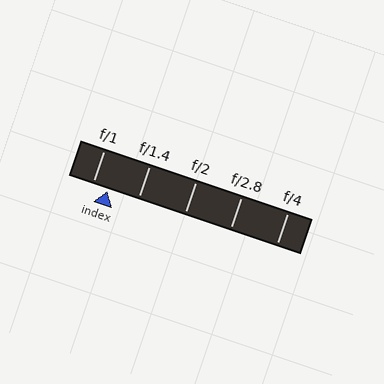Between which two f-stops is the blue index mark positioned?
The index mark is between f/1 and f/1.4.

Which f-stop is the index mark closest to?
The index mark is closest to f/1.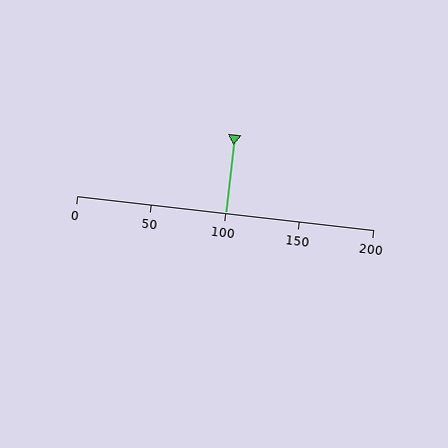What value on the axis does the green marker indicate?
The marker indicates approximately 100.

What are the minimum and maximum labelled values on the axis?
The axis runs from 0 to 200.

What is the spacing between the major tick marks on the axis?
The major ticks are spaced 50 apart.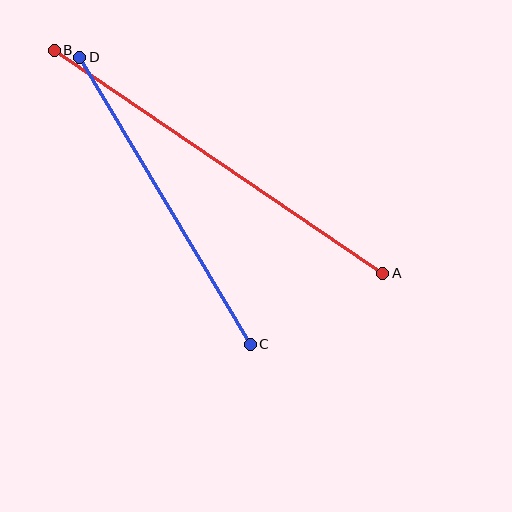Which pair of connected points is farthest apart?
Points A and B are farthest apart.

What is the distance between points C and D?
The distance is approximately 334 pixels.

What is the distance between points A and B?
The distance is approximately 397 pixels.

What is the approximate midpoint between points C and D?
The midpoint is at approximately (165, 201) pixels.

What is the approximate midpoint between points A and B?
The midpoint is at approximately (218, 162) pixels.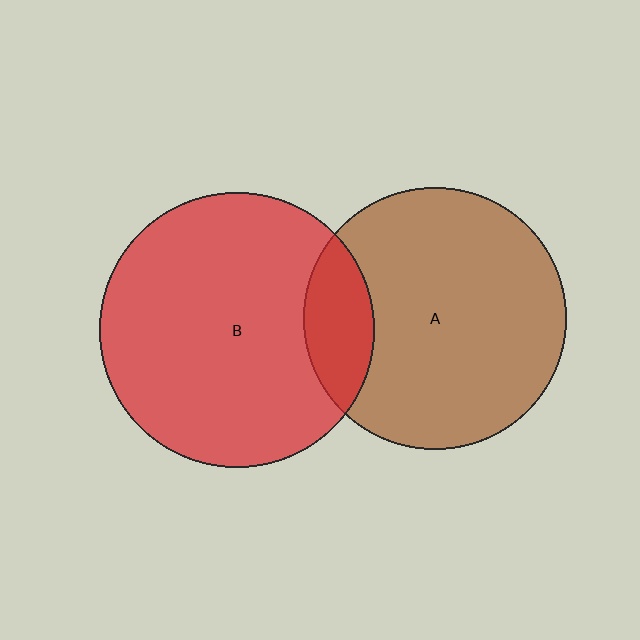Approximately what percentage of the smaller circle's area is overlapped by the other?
Approximately 15%.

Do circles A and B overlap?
Yes.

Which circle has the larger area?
Circle B (red).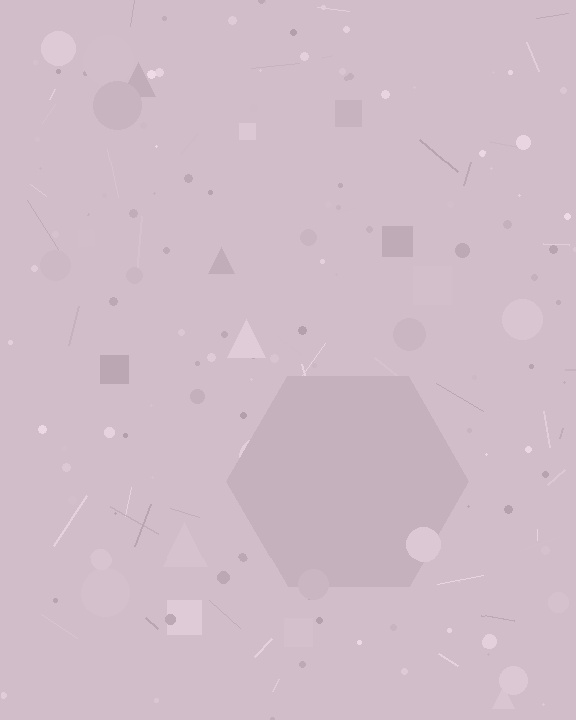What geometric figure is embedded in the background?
A hexagon is embedded in the background.